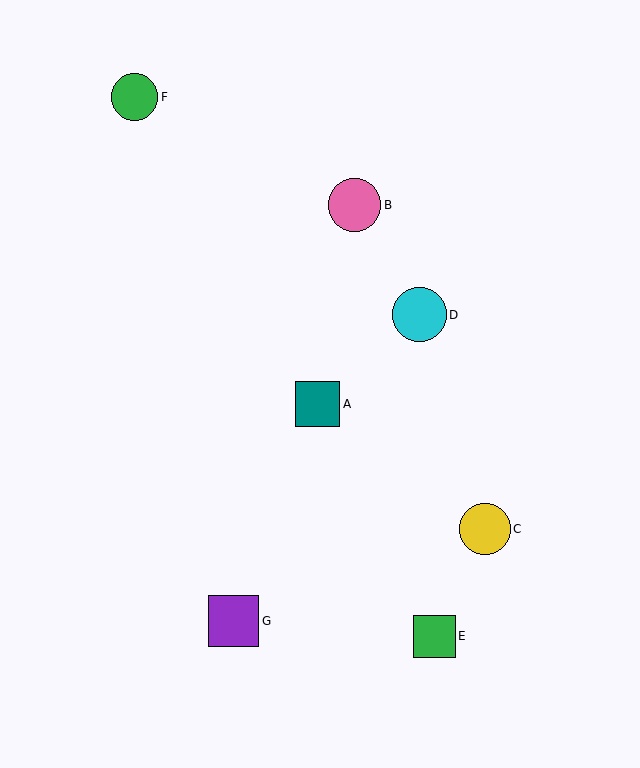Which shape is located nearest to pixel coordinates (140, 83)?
The green circle (labeled F) at (135, 97) is nearest to that location.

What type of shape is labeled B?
Shape B is a pink circle.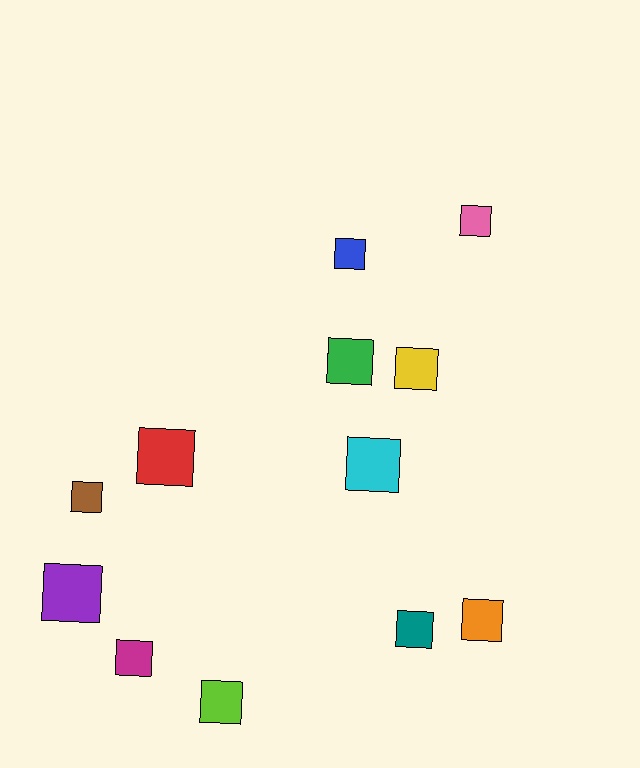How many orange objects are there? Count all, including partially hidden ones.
There is 1 orange object.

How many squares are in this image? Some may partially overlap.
There are 12 squares.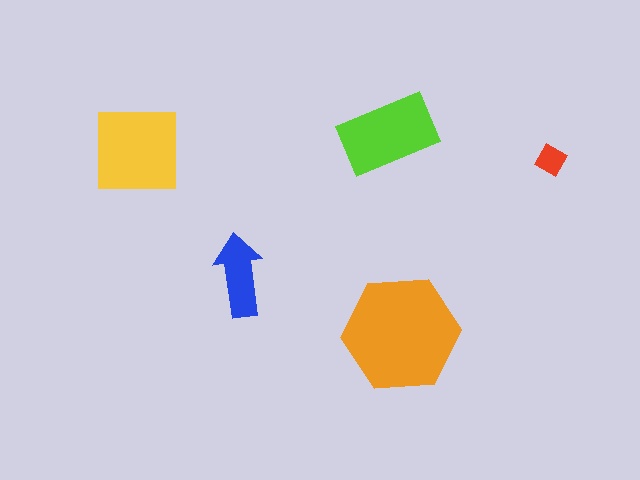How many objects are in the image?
There are 5 objects in the image.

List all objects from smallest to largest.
The red diamond, the blue arrow, the lime rectangle, the yellow square, the orange hexagon.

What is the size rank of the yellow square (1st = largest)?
2nd.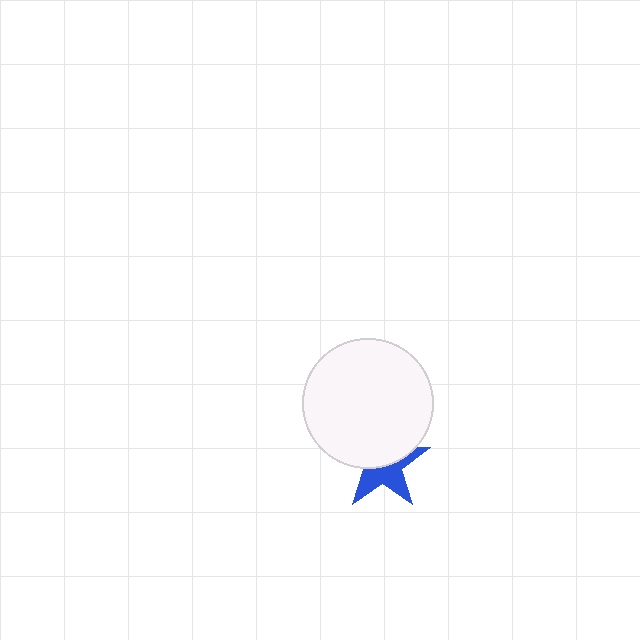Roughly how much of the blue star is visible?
About half of it is visible (roughly 48%).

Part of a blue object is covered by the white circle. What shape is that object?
It is a star.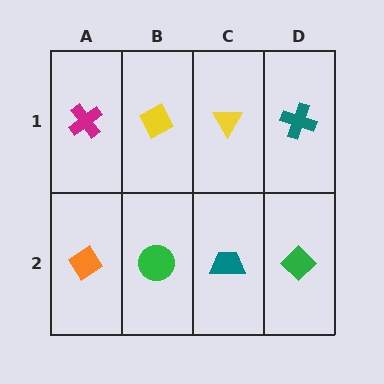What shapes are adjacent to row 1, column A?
An orange diamond (row 2, column A), a yellow diamond (row 1, column B).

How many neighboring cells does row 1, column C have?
3.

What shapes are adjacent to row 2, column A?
A magenta cross (row 1, column A), a green circle (row 2, column B).